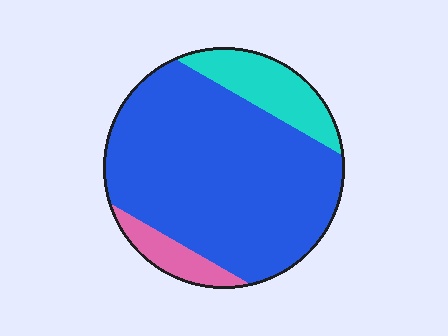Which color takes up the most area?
Blue, at roughly 75%.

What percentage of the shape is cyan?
Cyan takes up less than a sixth of the shape.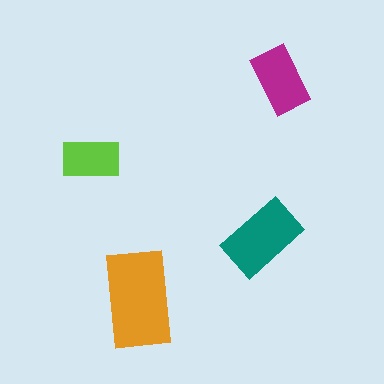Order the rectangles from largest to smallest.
the orange one, the teal one, the magenta one, the lime one.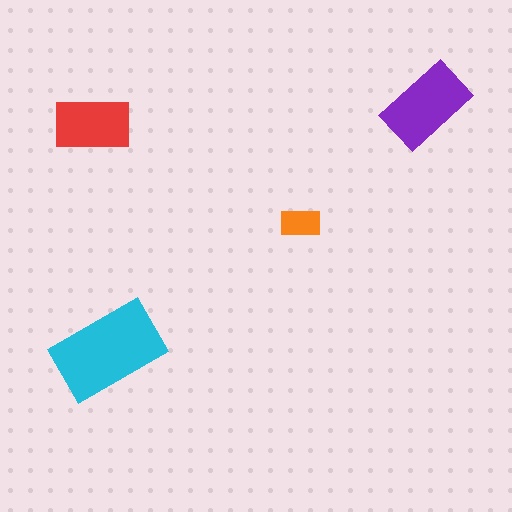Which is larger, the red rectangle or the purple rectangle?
The purple one.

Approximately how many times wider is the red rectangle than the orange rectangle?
About 2 times wider.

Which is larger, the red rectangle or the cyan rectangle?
The cyan one.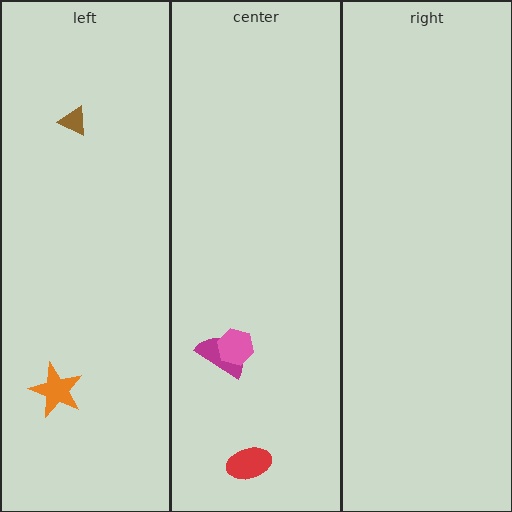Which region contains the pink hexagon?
The center region.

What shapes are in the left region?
The brown triangle, the orange star.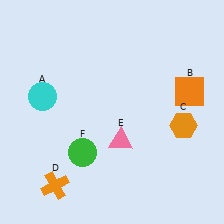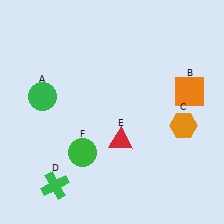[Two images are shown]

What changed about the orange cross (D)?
In Image 1, D is orange. In Image 2, it changed to green.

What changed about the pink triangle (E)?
In Image 1, E is pink. In Image 2, it changed to red.